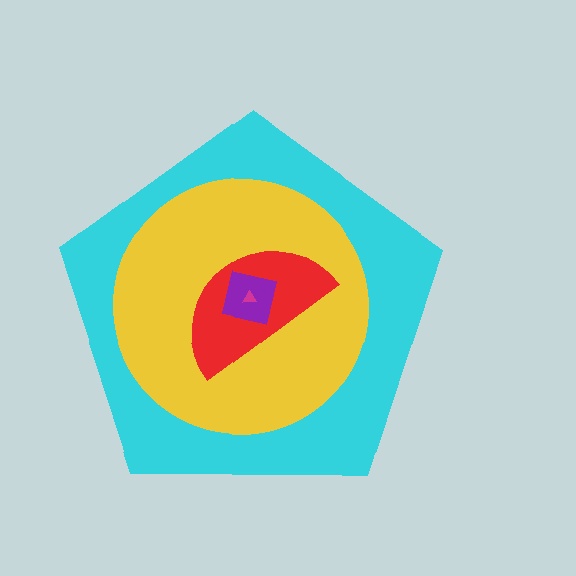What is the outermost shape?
The cyan pentagon.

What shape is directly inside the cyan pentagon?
The yellow circle.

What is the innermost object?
The magenta triangle.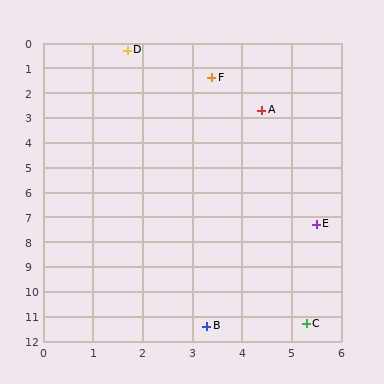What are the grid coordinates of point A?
Point A is at approximately (4.4, 2.7).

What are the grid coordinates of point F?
Point F is at approximately (3.4, 1.4).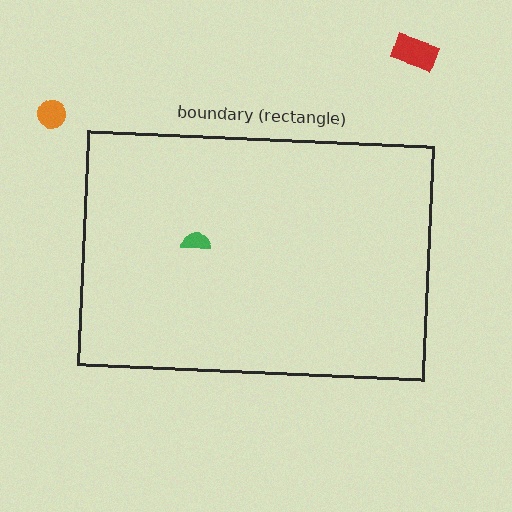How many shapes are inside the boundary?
1 inside, 2 outside.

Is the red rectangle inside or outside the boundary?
Outside.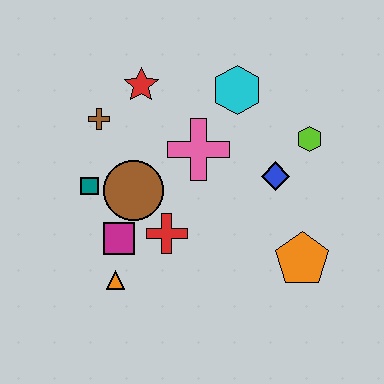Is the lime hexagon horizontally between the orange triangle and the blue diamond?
No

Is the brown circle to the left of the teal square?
No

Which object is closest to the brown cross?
The red star is closest to the brown cross.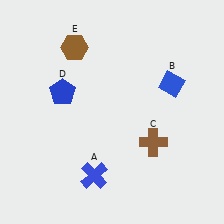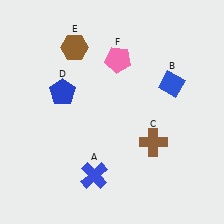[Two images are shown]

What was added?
A pink pentagon (F) was added in Image 2.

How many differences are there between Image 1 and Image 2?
There is 1 difference between the two images.